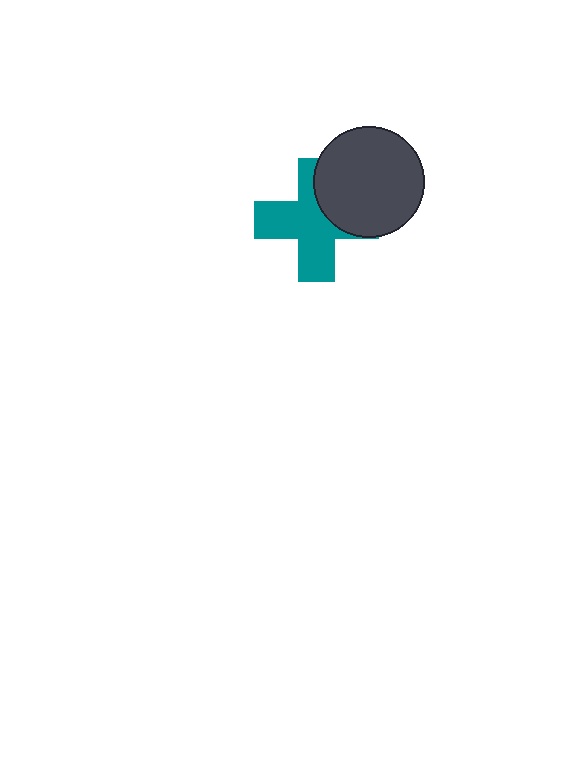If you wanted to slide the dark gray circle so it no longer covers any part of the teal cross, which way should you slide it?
Slide it toward the upper-right — that is the most direct way to separate the two shapes.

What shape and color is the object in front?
The object in front is a dark gray circle.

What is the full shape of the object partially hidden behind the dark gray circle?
The partially hidden object is a teal cross.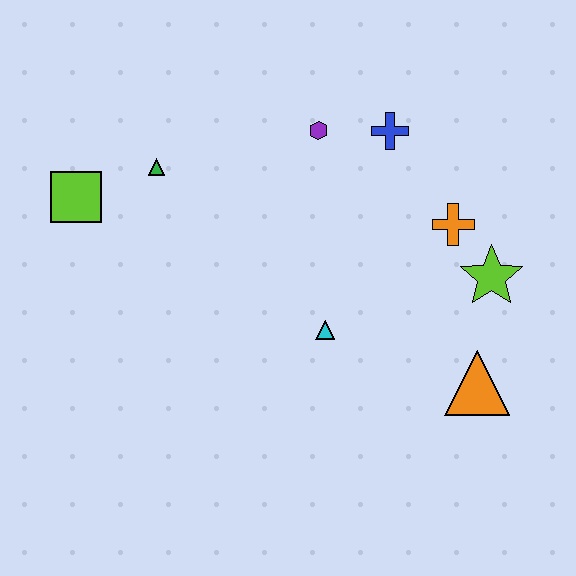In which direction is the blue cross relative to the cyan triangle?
The blue cross is above the cyan triangle.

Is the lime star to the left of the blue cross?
No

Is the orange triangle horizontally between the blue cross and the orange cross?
No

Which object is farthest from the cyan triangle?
The lime square is farthest from the cyan triangle.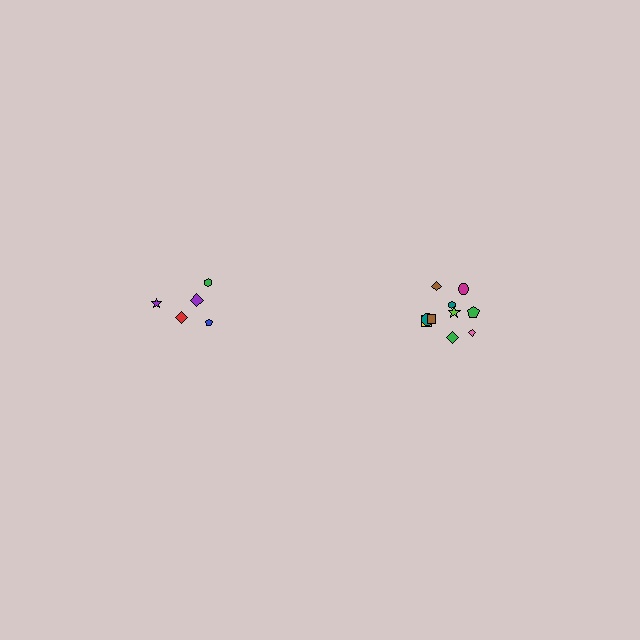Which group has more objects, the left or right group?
The right group.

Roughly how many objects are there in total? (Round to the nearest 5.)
Roughly 15 objects in total.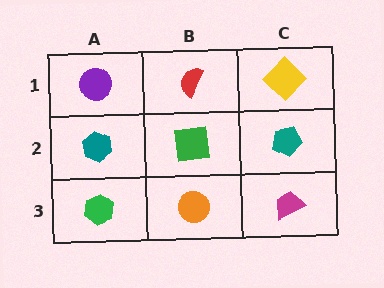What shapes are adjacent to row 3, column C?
A teal pentagon (row 2, column C), an orange circle (row 3, column B).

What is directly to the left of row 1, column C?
A red semicircle.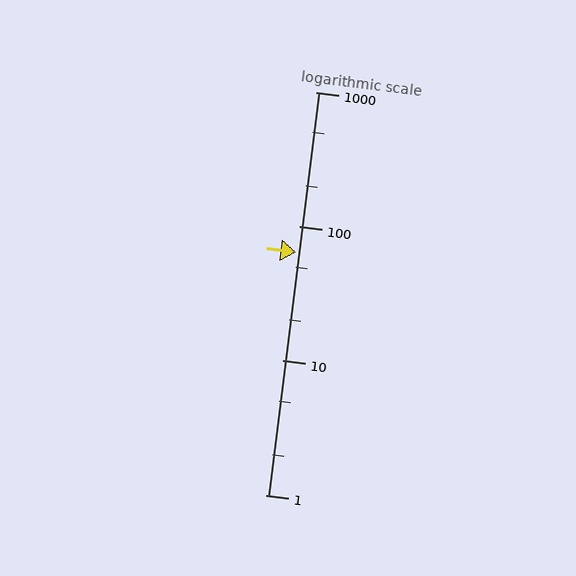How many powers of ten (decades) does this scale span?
The scale spans 3 decades, from 1 to 1000.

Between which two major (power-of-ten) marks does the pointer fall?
The pointer is between 10 and 100.